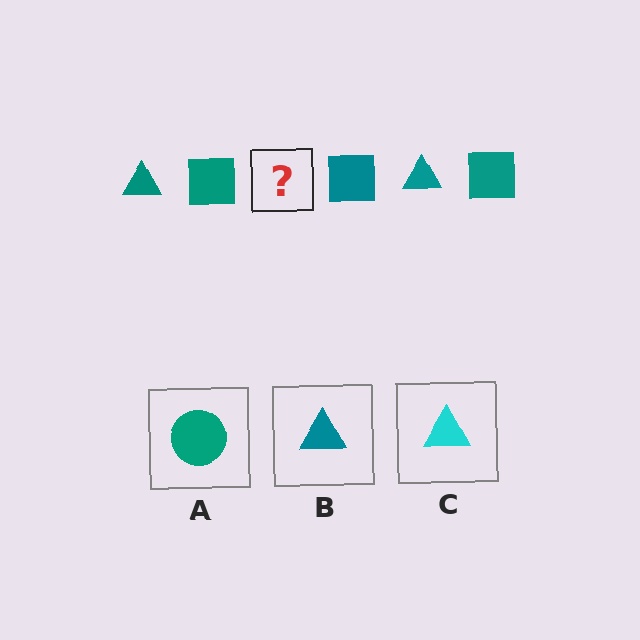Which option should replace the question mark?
Option B.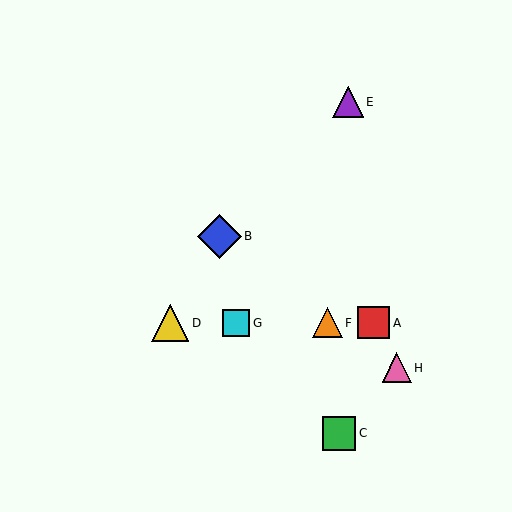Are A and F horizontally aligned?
Yes, both are at y≈323.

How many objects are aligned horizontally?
4 objects (A, D, F, G) are aligned horizontally.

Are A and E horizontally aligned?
No, A is at y≈323 and E is at y≈102.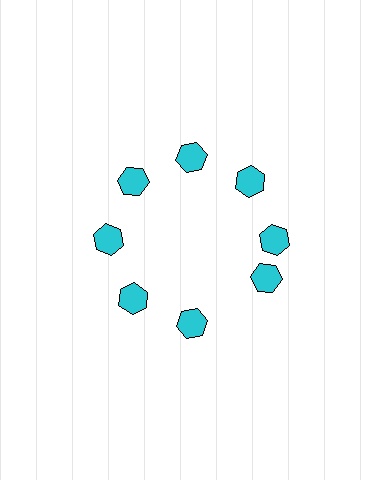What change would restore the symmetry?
The symmetry would be restored by rotating it back into even spacing with its neighbors so that all 8 hexagons sit at equal angles and equal distance from the center.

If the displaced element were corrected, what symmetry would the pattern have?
It would have 8-fold rotational symmetry — the pattern would map onto itself every 45 degrees.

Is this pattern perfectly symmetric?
No. The 8 cyan hexagons are arranged in a ring, but one element near the 4 o'clock position is rotated out of alignment along the ring, breaking the 8-fold rotational symmetry.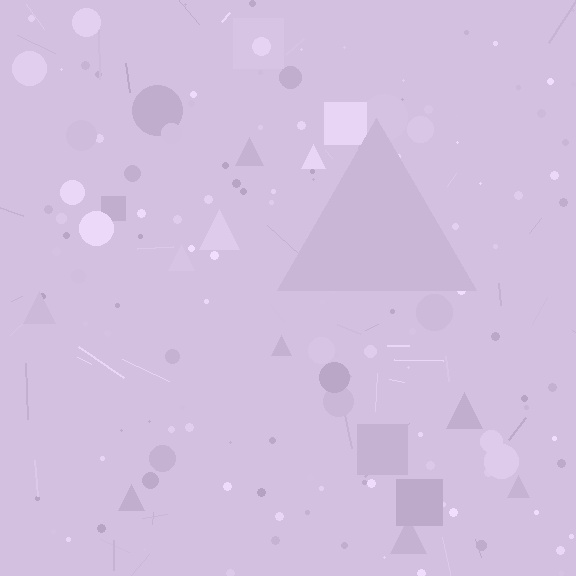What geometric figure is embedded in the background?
A triangle is embedded in the background.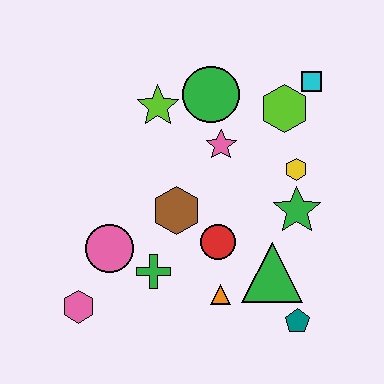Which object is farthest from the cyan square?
The pink hexagon is farthest from the cyan square.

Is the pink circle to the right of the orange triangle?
No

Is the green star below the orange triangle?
No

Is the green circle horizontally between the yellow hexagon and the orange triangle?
No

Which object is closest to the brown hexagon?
The red circle is closest to the brown hexagon.